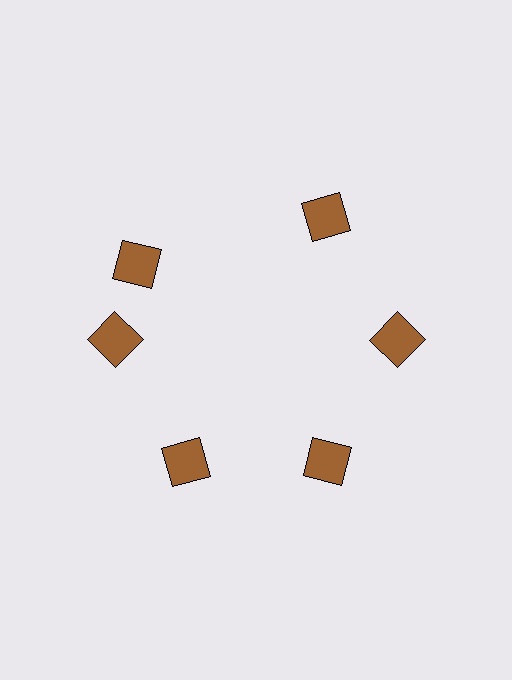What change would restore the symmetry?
The symmetry would be restored by rotating it back into even spacing with its neighbors so that all 6 squares sit at equal angles and equal distance from the center.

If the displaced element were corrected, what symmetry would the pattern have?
It would have 6-fold rotational symmetry — the pattern would map onto itself every 60 degrees.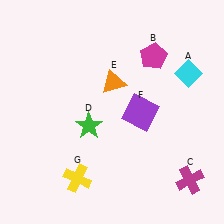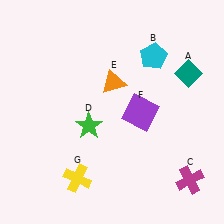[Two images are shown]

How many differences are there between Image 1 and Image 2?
There are 2 differences between the two images.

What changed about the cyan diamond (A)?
In Image 1, A is cyan. In Image 2, it changed to teal.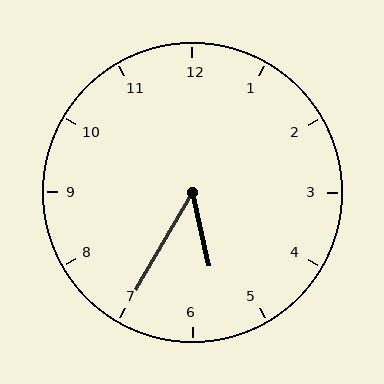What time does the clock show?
5:35.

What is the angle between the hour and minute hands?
Approximately 42 degrees.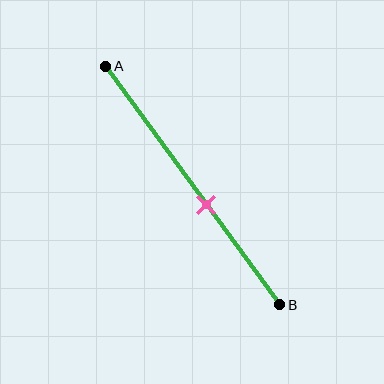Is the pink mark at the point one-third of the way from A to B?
No, the mark is at about 60% from A, not at the 33% one-third point.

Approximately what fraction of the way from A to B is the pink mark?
The pink mark is approximately 60% of the way from A to B.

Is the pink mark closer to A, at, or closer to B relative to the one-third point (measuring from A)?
The pink mark is closer to point B than the one-third point of segment AB.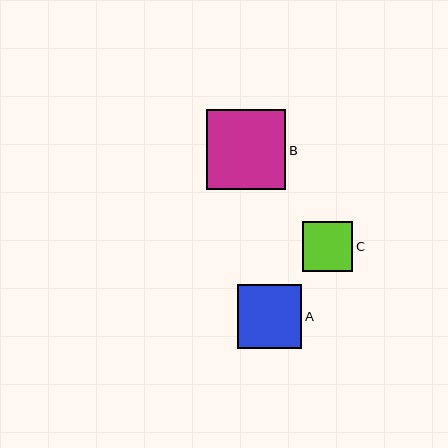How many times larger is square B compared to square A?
Square B is approximately 1.2 times the size of square A.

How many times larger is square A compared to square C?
Square A is approximately 1.3 times the size of square C.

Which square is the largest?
Square B is the largest with a size of approximately 80 pixels.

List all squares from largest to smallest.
From largest to smallest: B, A, C.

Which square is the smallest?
Square C is the smallest with a size of approximately 50 pixels.